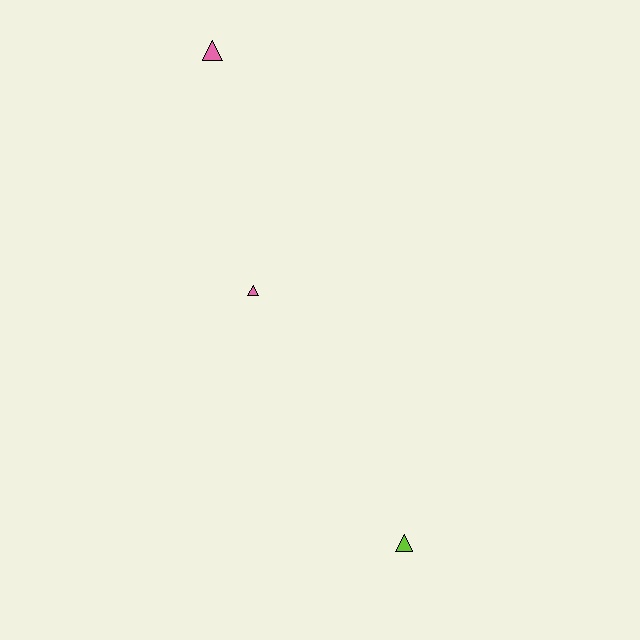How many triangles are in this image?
There are 3 triangles.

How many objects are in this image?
There are 3 objects.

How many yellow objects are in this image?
There are no yellow objects.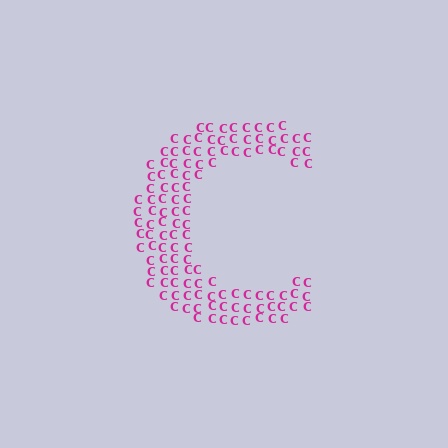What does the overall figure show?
The overall figure shows the letter C.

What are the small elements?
The small elements are letter C's.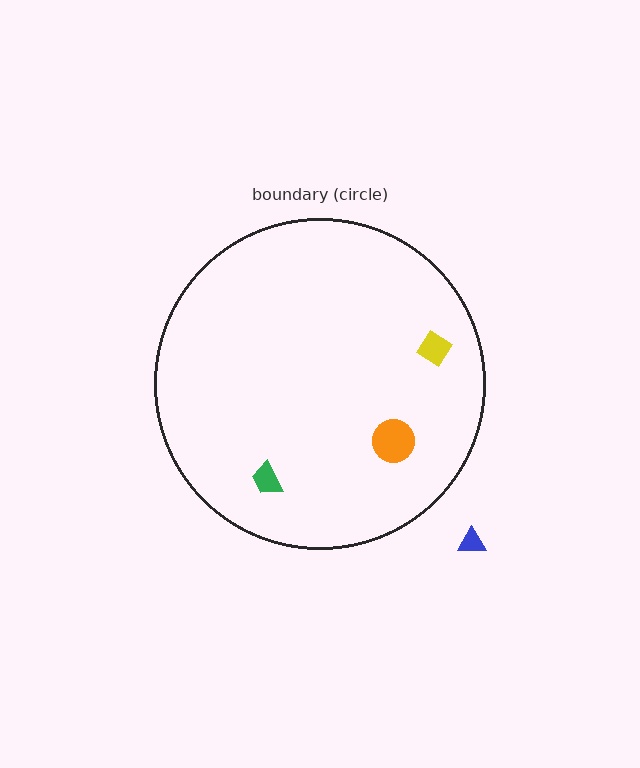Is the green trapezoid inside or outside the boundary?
Inside.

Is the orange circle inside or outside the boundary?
Inside.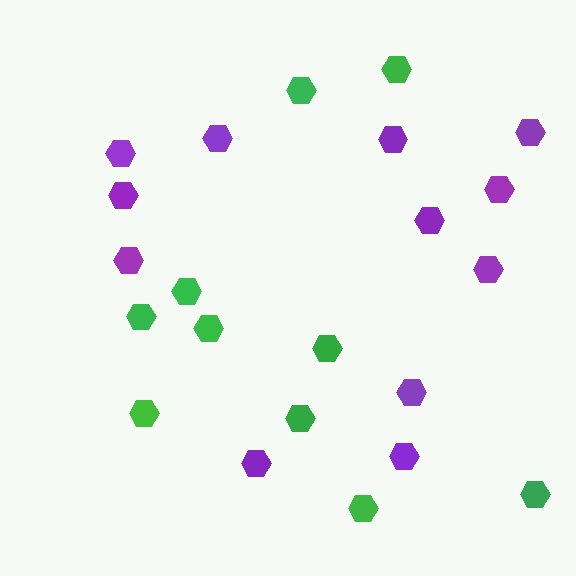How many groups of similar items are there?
There are 2 groups: one group of green hexagons (10) and one group of purple hexagons (12).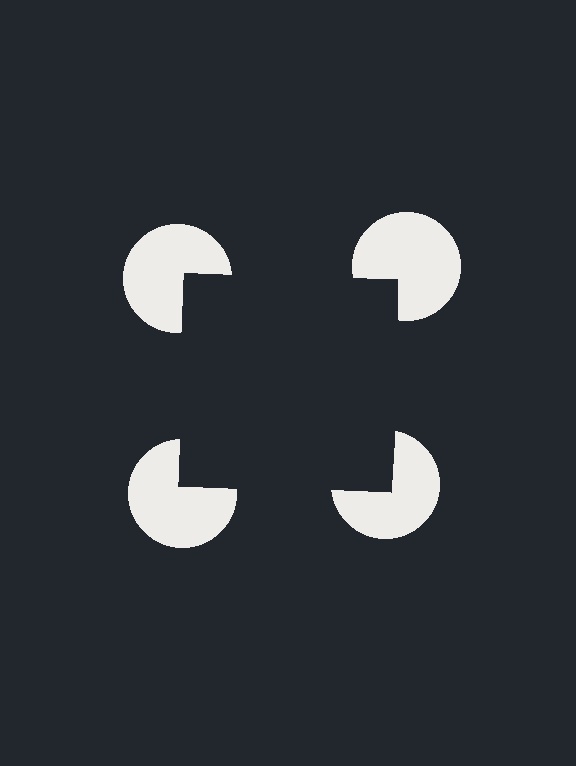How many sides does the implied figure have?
4 sides.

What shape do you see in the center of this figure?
An illusory square — its edges are inferred from the aligned wedge cuts in the pac-man discs, not physically drawn.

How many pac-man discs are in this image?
There are 4 — one at each vertex of the illusory square.